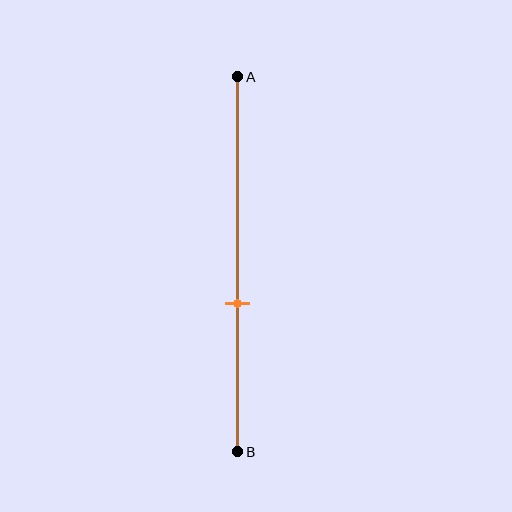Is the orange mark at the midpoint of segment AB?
No, the mark is at about 60% from A, not at the 50% midpoint.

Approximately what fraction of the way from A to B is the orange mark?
The orange mark is approximately 60% of the way from A to B.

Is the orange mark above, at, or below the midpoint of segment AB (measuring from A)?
The orange mark is below the midpoint of segment AB.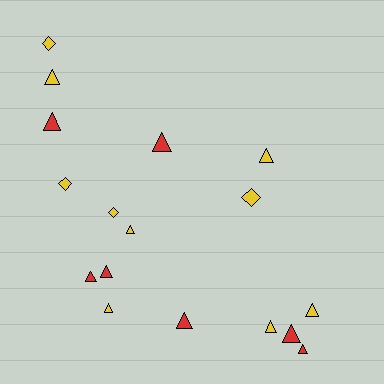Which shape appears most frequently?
Triangle, with 13 objects.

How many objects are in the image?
There are 17 objects.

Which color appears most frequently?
Yellow, with 10 objects.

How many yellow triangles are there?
There are 6 yellow triangles.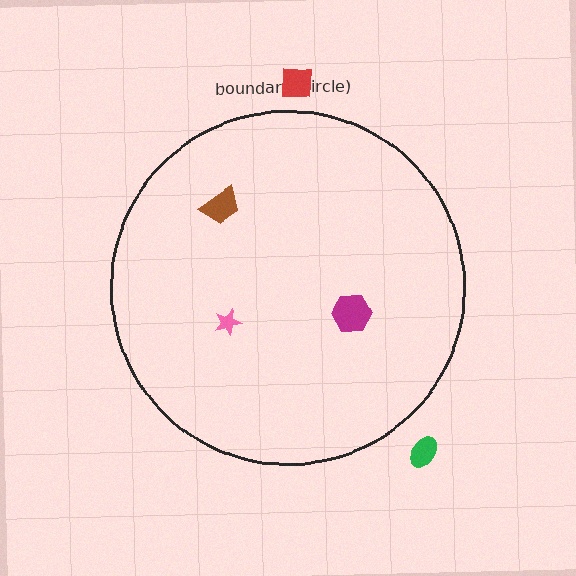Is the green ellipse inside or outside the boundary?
Outside.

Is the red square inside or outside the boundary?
Outside.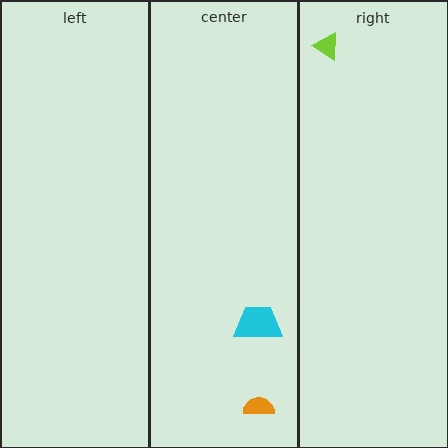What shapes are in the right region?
The lime triangle.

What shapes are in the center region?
The cyan trapezoid, the orange semicircle.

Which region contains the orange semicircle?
The center region.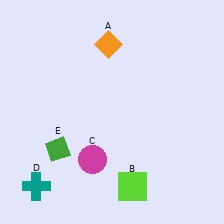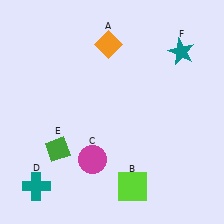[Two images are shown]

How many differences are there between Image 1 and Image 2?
There is 1 difference between the two images.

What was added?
A teal star (F) was added in Image 2.